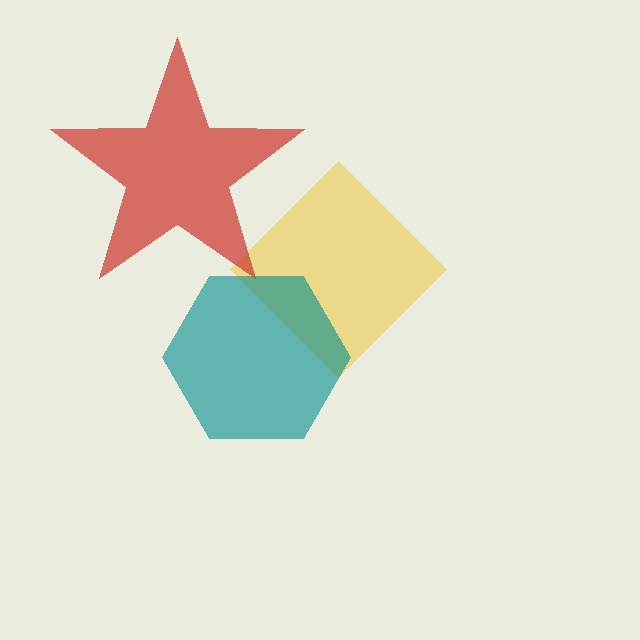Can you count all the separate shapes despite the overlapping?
Yes, there are 3 separate shapes.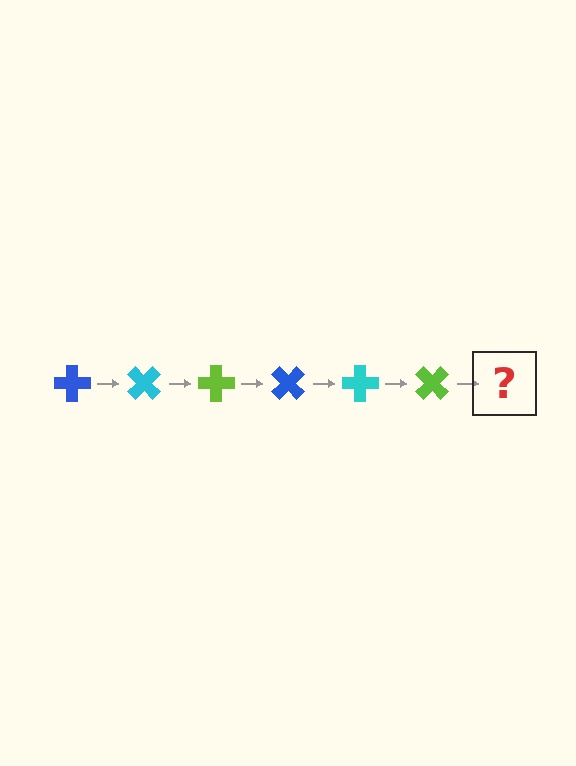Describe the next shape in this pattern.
It should be a blue cross, rotated 270 degrees from the start.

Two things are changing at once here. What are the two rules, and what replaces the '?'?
The two rules are that it rotates 45 degrees each step and the color cycles through blue, cyan, and lime. The '?' should be a blue cross, rotated 270 degrees from the start.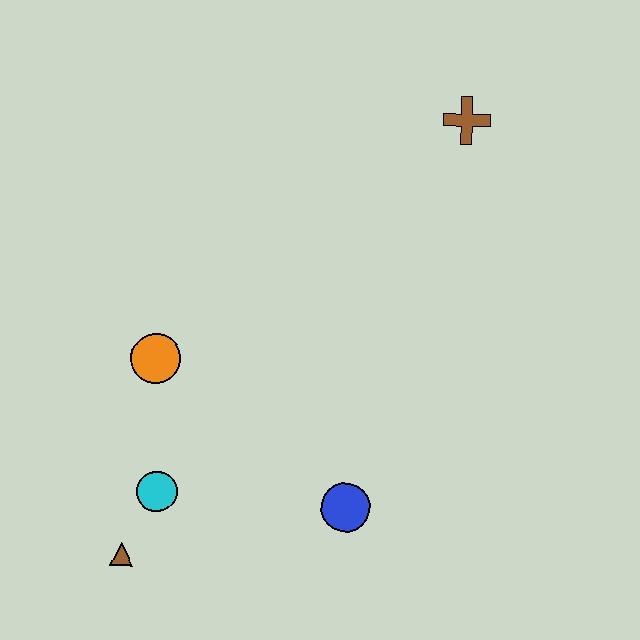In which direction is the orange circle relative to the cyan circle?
The orange circle is above the cyan circle.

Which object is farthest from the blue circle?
The brown cross is farthest from the blue circle.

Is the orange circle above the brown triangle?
Yes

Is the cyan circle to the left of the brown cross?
Yes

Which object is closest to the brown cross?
The orange circle is closest to the brown cross.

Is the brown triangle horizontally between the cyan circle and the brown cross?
No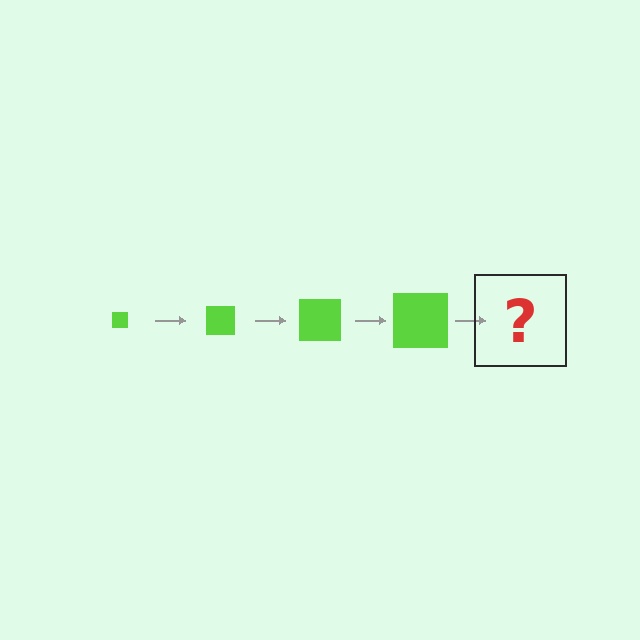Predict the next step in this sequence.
The next step is a lime square, larger than the previous one.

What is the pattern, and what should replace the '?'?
The pattern is that the square gets progressively larger each step. The '?' should be a lime square, larger than the previous one.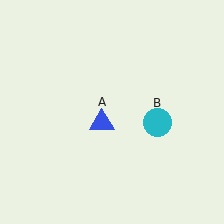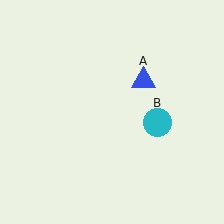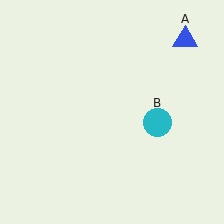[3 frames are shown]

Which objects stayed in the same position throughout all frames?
Cyan circle (object B) remained stationary.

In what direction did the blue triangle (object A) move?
The blue triangle (object A) moved up and to the right.